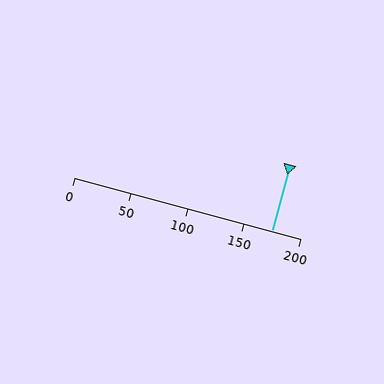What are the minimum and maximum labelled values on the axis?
The axis runs from 0 to 200.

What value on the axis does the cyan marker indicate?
The marker indicates approximately 175.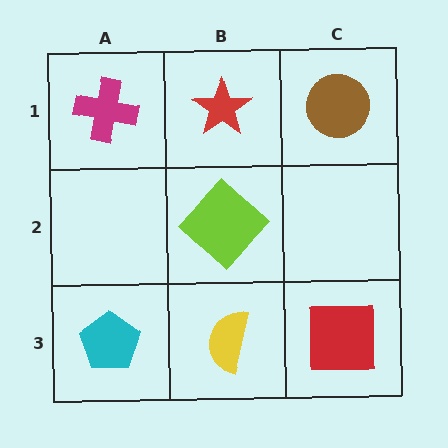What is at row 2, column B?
A lime diamond.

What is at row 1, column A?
A magenta cross.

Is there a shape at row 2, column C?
No, that cell is empty.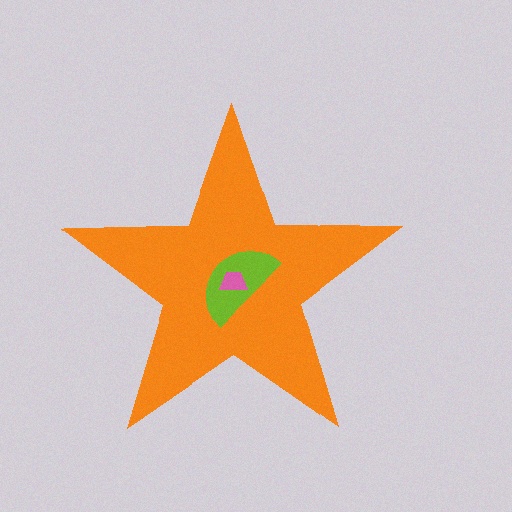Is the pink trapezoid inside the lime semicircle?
Yes.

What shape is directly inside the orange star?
The lime semicircle.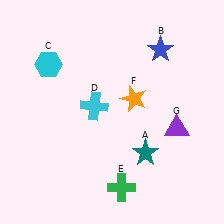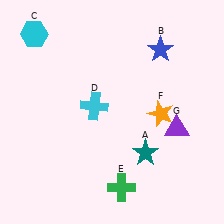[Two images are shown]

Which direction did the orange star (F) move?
The orange star (F) moved right.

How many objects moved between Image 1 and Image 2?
2 objects moved between the two images.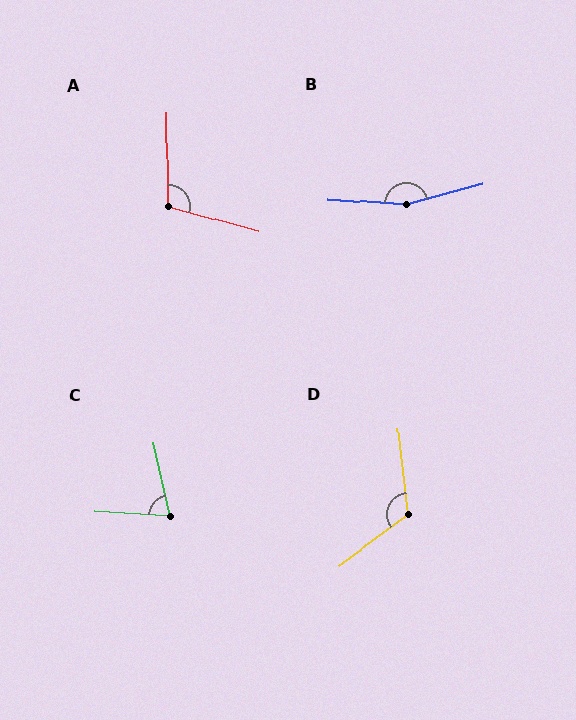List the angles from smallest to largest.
C (74°), A (106°), D (121°), B (161°).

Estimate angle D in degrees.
Approximately 121 degrees.